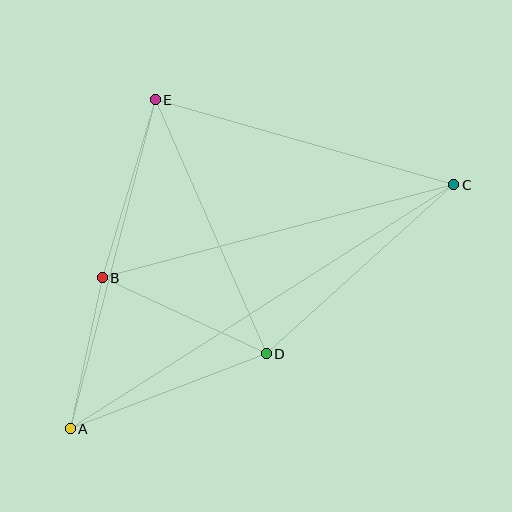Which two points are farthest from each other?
Points A and C are farthest from each other.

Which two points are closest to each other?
Points A and B are closest to each other.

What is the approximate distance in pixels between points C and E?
The distance between C and E is approximately 310 pixels.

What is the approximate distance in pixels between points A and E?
The distance between A and E is approximately 340 pixels.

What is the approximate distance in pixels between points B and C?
The distance between B and C is approximately 364 pixels.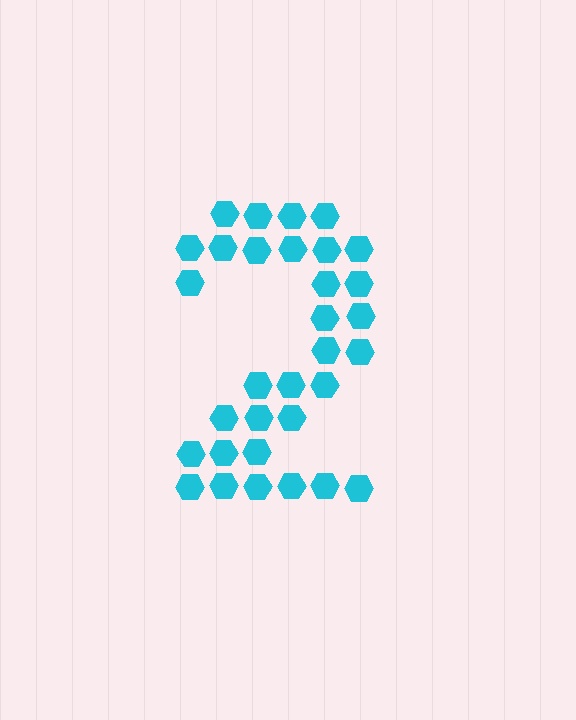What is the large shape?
The large shape is the digit 2.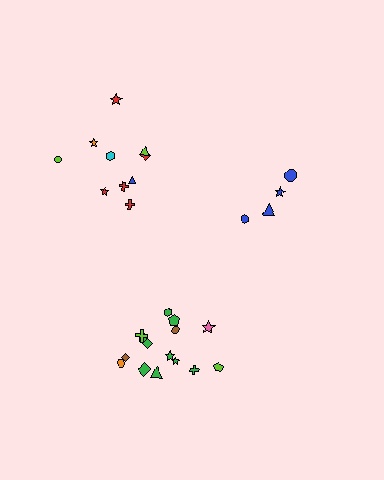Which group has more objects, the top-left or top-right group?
The top-left group.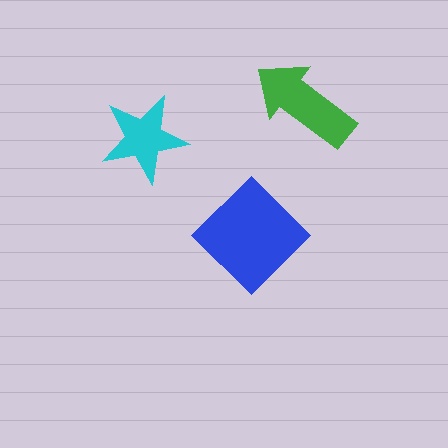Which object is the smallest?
The cyan star.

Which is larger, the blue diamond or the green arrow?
The blue diamond.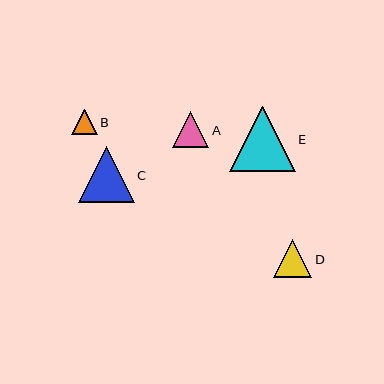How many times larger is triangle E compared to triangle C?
Triangle E is approximately 1.2 times the size of triangle C.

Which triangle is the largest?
Triangle E is the largest with a size of approximately 66 pixels.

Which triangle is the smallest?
Triangle B is the smallest with a size of approximately 25 pixels.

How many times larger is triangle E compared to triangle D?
Triangle E is approximately 1.7 times the size of triangle D.